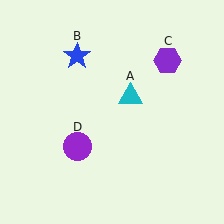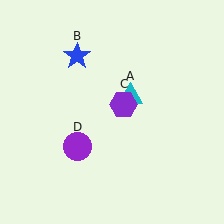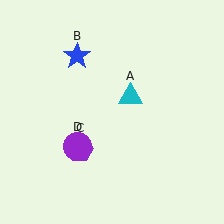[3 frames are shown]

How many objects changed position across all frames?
1 object changed position: purple hexagon (object C).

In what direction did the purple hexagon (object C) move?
The purple hexagon (object C) moved down and to the left.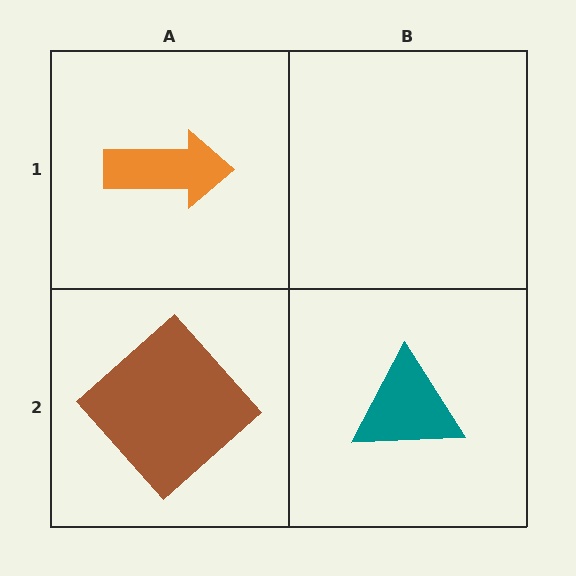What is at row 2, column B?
A teal triangle.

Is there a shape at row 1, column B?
No, that cell is empty.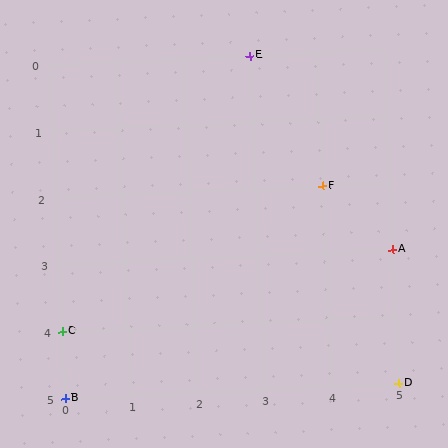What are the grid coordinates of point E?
Point E is at grid coordinates (3, 0).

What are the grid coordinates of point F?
Point F is at grid coordinates (4, 2).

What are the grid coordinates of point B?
Point B is at grid coordinates (0, 5).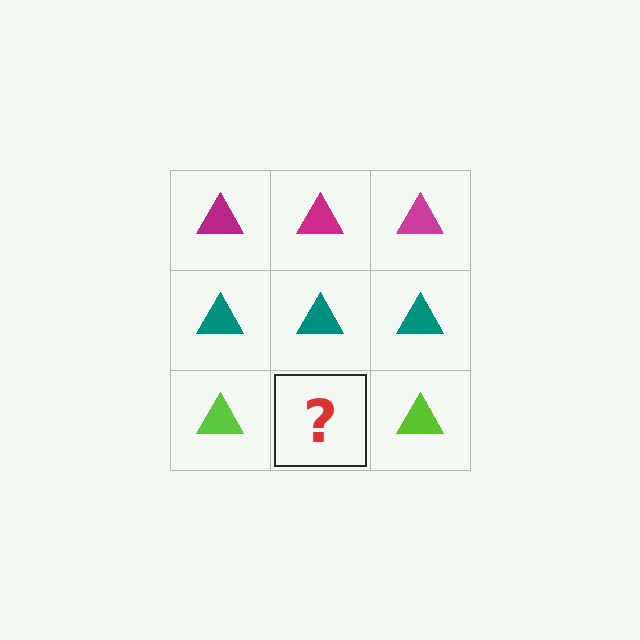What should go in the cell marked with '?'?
The missing cell should contain a lime triangle.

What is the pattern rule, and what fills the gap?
The rule is that each row has a consistent color. The gap should be filled with a lime triangle.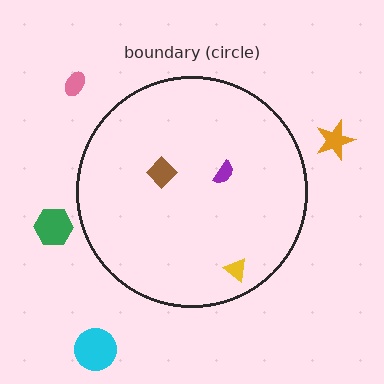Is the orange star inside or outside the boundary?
Outside.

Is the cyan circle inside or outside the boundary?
Outside.